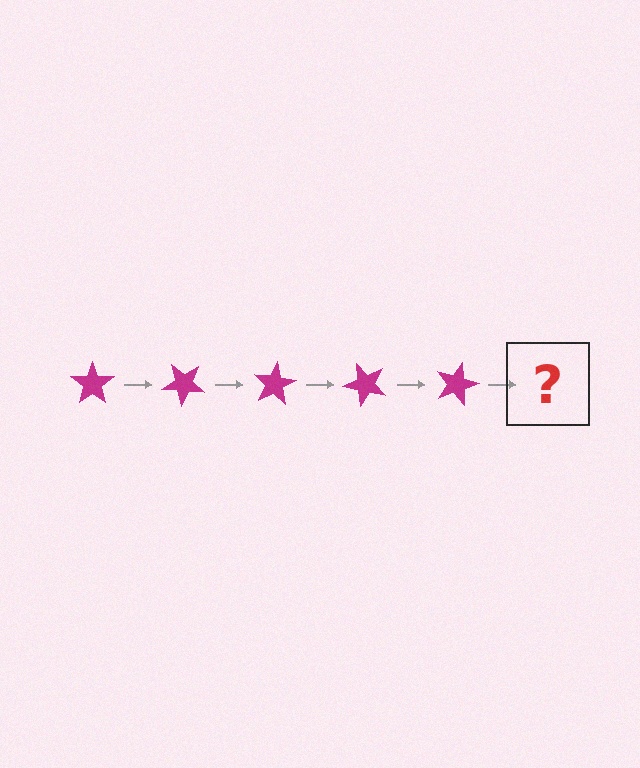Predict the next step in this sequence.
The next step is a magenta star rotated 200 degrees.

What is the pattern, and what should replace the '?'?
The pattern is that the star rotates 40 degrees each step. The '?' should be a magenta star rotated 200 degrees.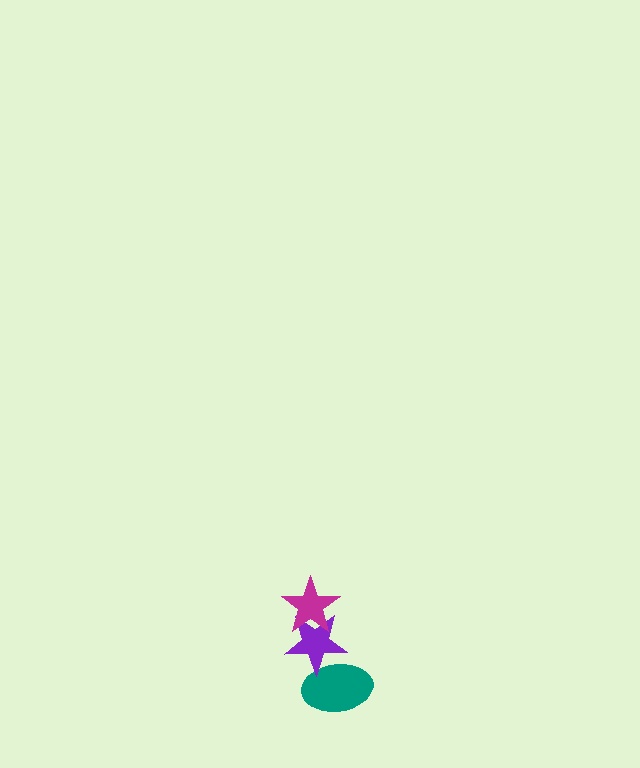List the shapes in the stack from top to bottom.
From top to bottom: the magenta star, the purple star, the teal ellipse.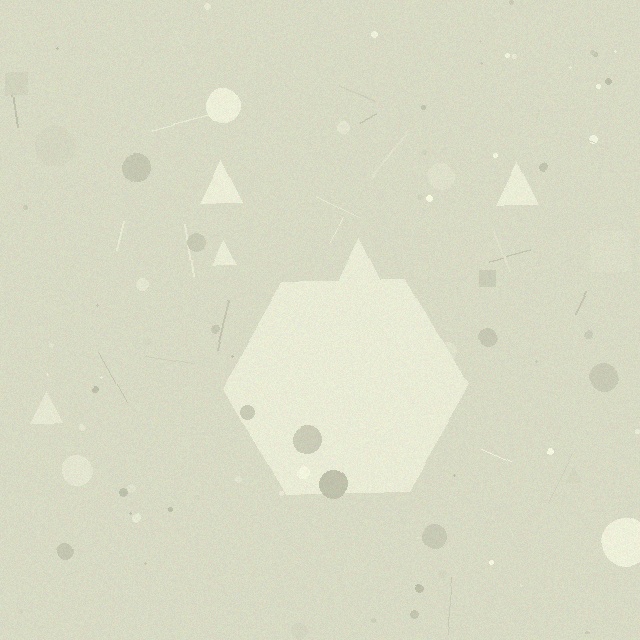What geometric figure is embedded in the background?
A hexagon is embedded in the background.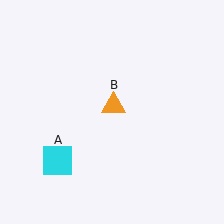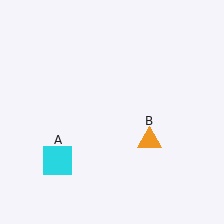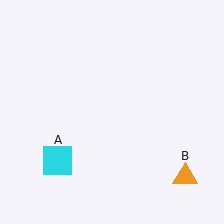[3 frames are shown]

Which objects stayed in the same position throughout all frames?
Cyan square (object A) remained stationary.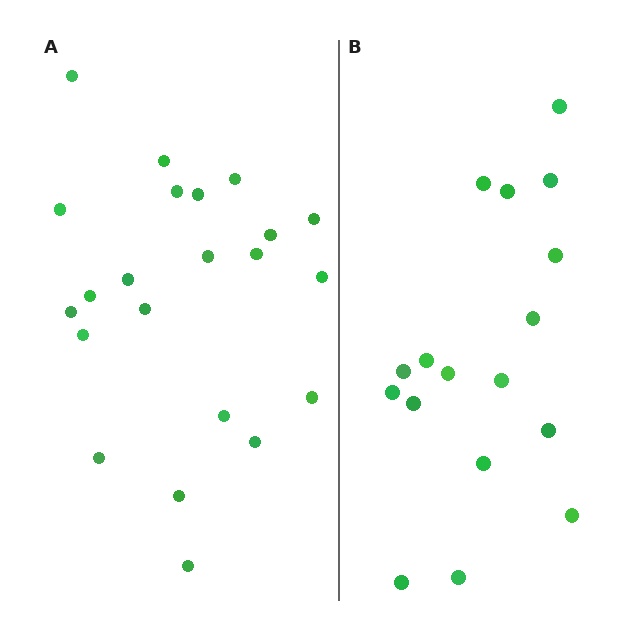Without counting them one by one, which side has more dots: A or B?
Region A (the left region) has more dots.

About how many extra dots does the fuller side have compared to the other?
Region A has about 5 more dots than region B.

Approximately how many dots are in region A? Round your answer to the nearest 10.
About 20 dots. (The exact count is 22, which rounds to 20.)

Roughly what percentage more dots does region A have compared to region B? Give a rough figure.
About 30% more.